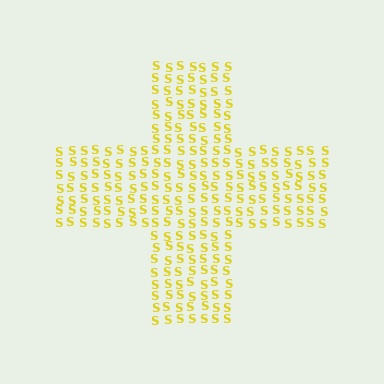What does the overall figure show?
The overall figure shows a cross.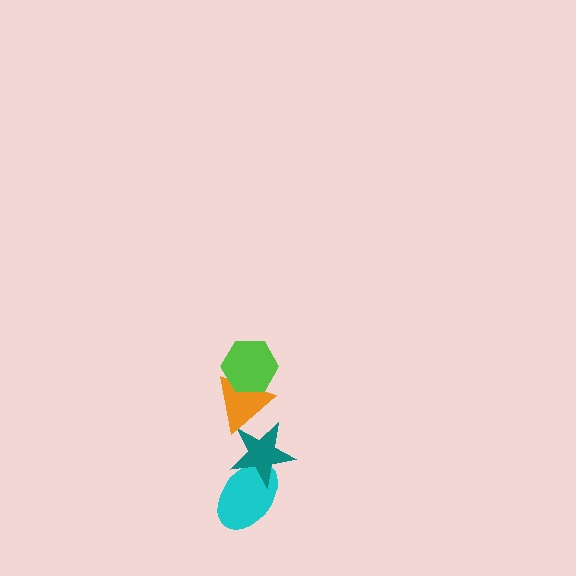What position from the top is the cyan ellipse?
The cyan ellipse is 4th from the top.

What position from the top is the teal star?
The teal star is 3rd from the top.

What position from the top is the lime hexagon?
The lime hexagon is 1st from the top.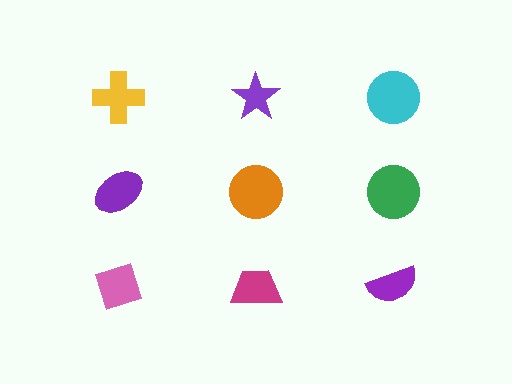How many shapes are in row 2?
3 shapes.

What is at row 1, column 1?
A yellow cross.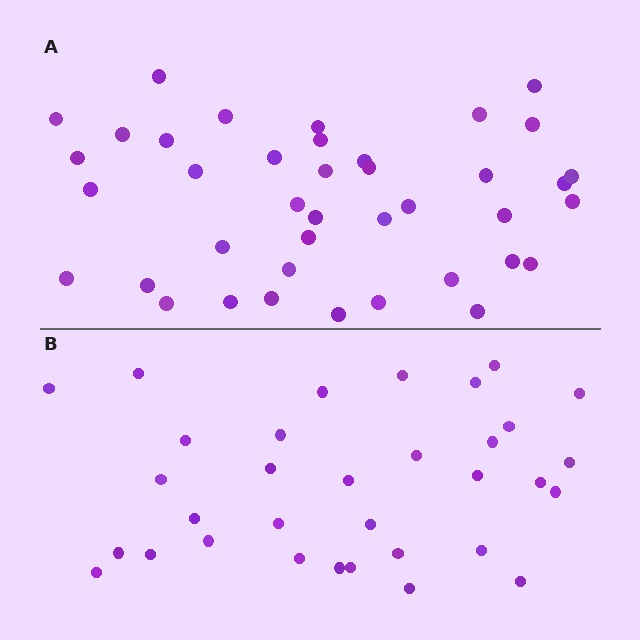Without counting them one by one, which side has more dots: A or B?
Region A (the top region) has more dots.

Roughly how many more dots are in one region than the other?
Region A has roughly 8 or so more dots than region B.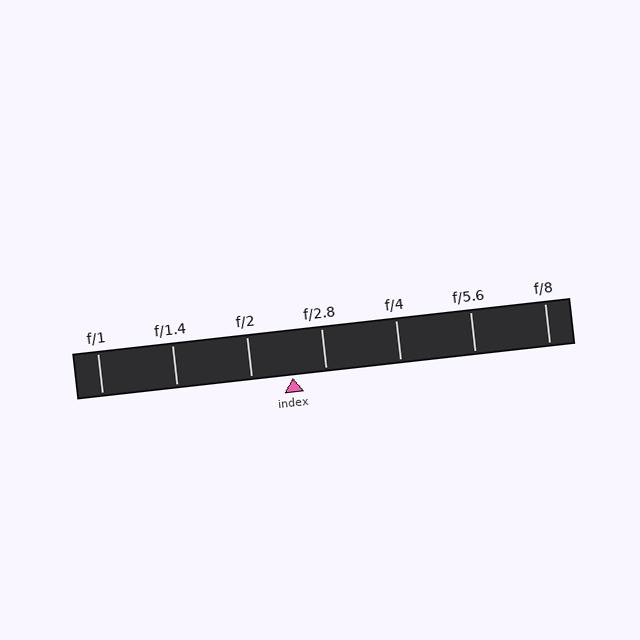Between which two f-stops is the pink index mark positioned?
The index mark is between f/2 and f/2.8.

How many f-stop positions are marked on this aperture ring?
There are 7 f-stop positions marked.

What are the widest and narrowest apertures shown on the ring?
The widest aperture shown is f/1 and the narrowest is f/8.